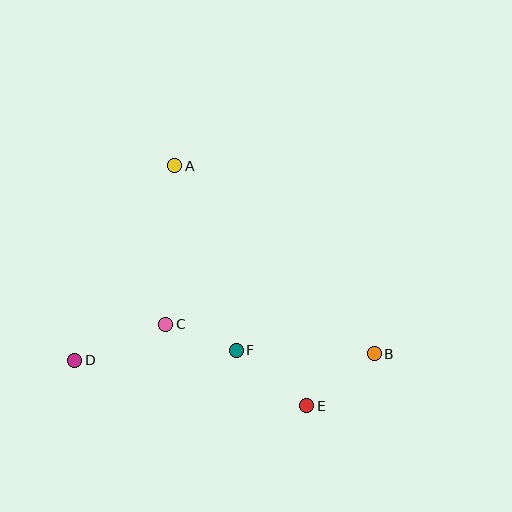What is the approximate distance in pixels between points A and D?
The distance between A and D is approximately 219 pixels.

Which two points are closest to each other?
Points C and F are closest to each other.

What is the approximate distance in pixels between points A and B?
The distance between A and B is approximately 274 pixels.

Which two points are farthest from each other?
Points B and D are farthest from each other.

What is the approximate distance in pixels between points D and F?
The distance between D and F is approximately 162 pixels.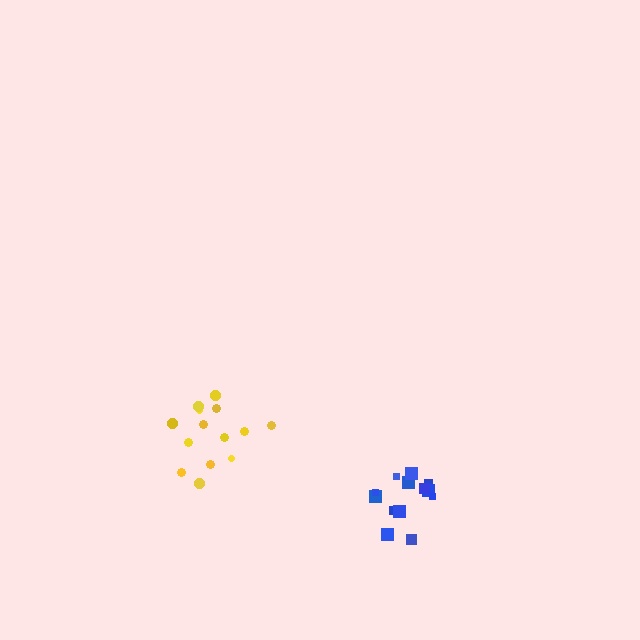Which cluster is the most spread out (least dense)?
Yellow.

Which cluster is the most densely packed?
Blue.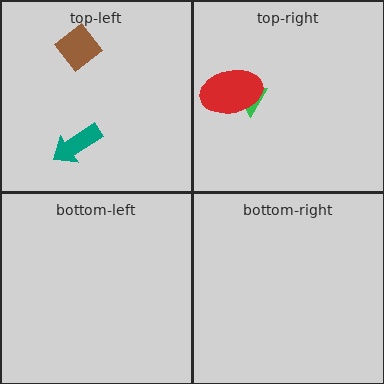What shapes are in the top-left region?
The teal arrow, the brown diamond.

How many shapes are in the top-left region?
2.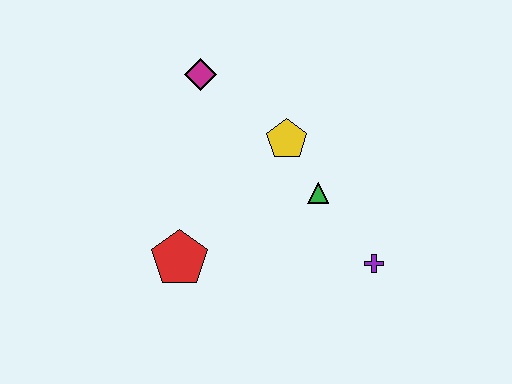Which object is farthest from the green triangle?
The magenta diamond is farthest from the green triangle.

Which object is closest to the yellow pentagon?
The green triangle is closest to the yellow pentagon.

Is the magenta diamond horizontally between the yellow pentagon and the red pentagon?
Yes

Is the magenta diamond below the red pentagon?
No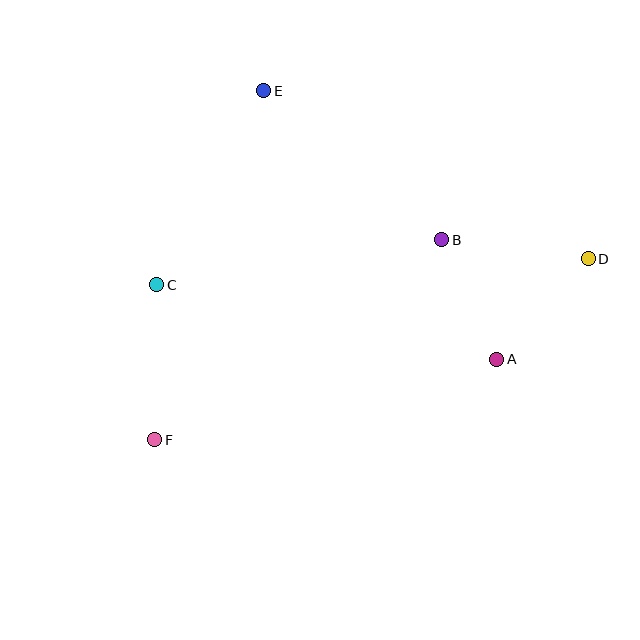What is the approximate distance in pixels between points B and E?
The distance between B and E is approximately 232 pixels.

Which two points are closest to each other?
Points A and B are closest to each other.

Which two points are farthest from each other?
Points D and F are farthest from each other.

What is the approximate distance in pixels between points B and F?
The distance between B and F is approximately 350 pixels.